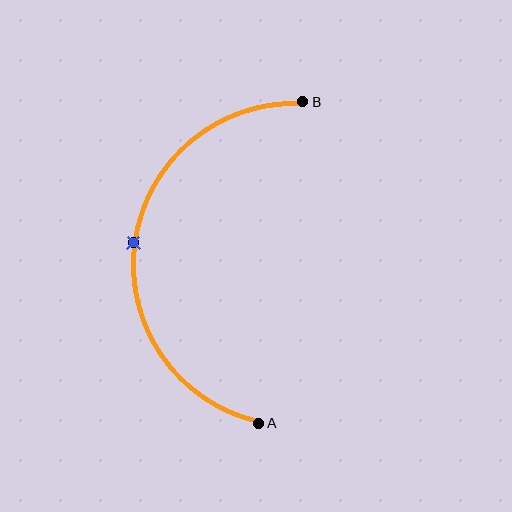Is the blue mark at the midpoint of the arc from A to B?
Yes. The blue mark lies on the arc at equal arc-length from both A and B — it is the arc midpoint.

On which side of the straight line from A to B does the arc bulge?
The arc bulges to the left of the straight line connecting A and B.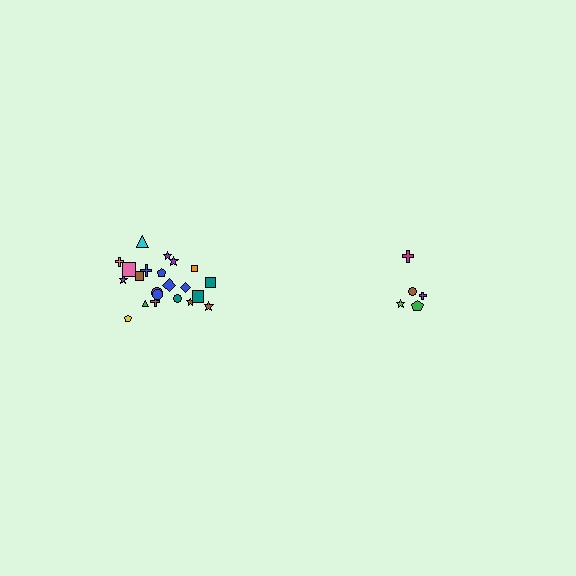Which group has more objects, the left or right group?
The left group.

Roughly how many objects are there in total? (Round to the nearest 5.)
Roughly 25 objects in total.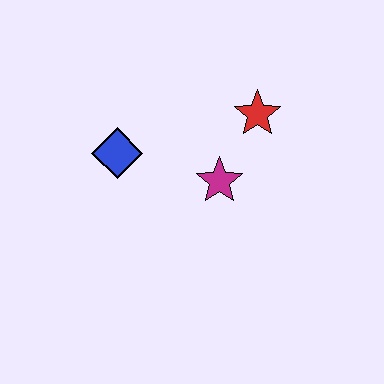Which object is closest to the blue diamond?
The magenta star is closest to the blue diamond.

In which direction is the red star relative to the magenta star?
The red star is above the magenta star.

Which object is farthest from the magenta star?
The blue diamond is farthest from the magenta star.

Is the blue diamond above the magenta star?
Yes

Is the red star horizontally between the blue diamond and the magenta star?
No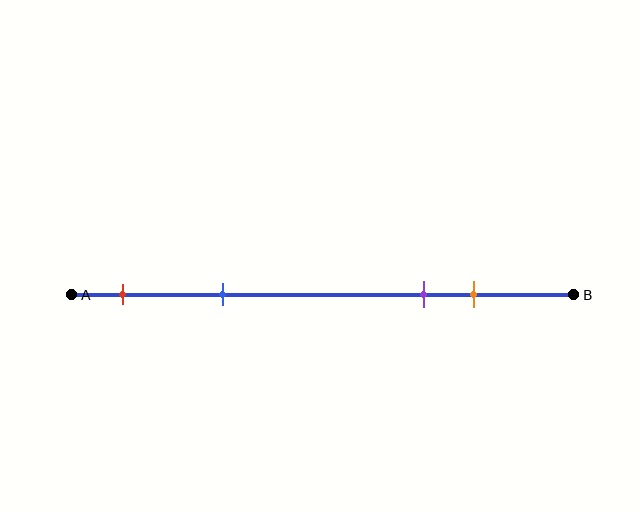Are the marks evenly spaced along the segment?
No, the marks are not evenly spaced.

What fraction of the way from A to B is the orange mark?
The orange mark is approximately 80% (0.8) of the way from A to B.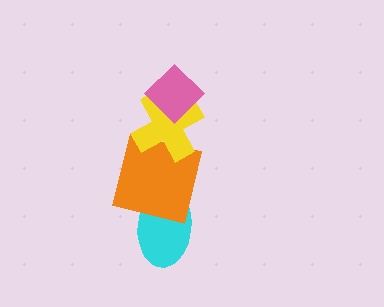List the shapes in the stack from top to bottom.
From top to bottom: the pink diamond, the yellow cross, the orange square, the cyan ellipse.